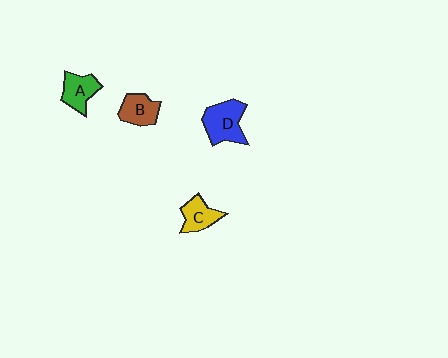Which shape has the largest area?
Shape D (blue).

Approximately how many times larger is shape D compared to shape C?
Approximately 1.5 times.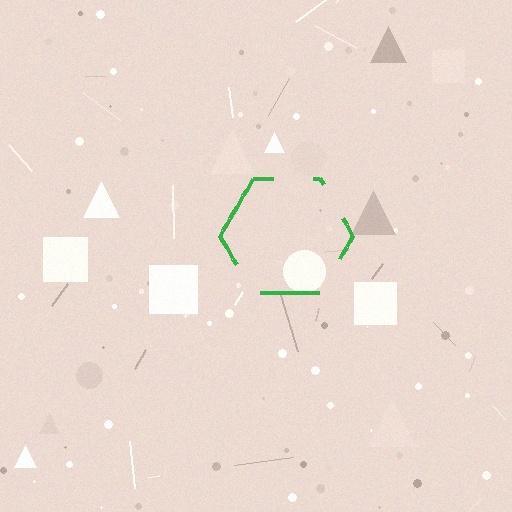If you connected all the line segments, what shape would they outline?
They would outline a hexagon.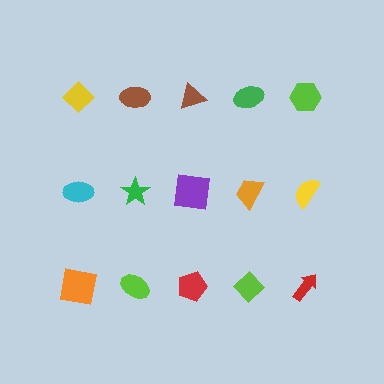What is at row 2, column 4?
An orange trapezoid.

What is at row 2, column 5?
A yellow semicircle.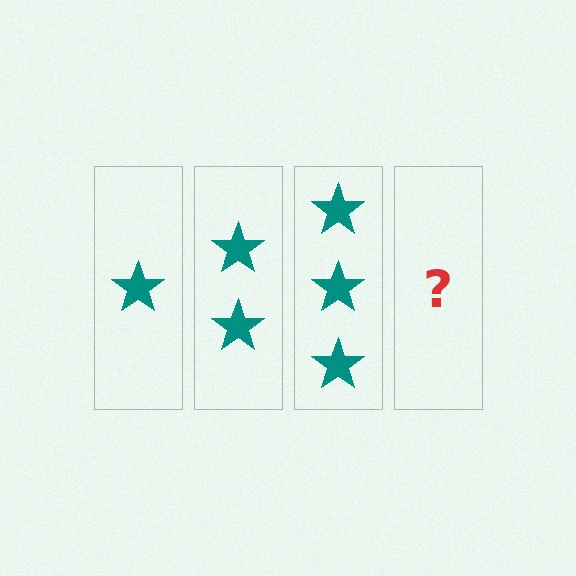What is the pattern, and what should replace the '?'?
The pattern is that each step adds one more star. The '?' should be 4 stars.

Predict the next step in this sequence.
The next step is 4 stars.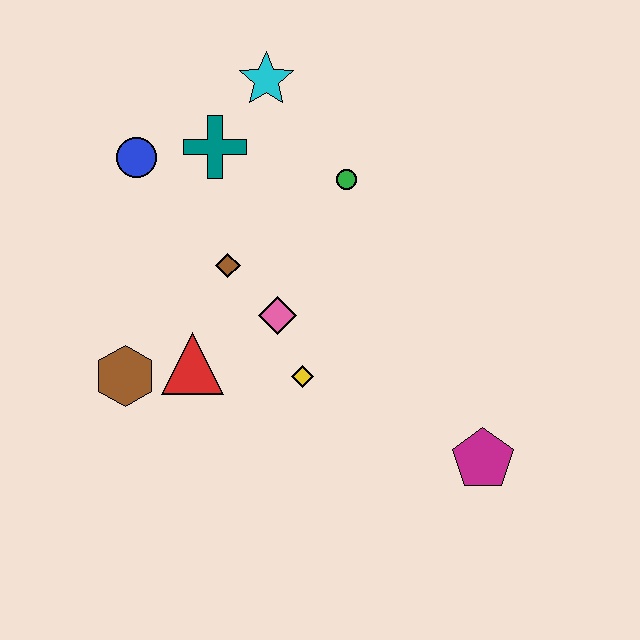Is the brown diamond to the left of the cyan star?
Yes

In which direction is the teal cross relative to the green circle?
The teal cross is to the left of the green circle.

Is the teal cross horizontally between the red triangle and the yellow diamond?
Yes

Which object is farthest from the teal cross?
The magenta pentagon is farthest from the teal cross.